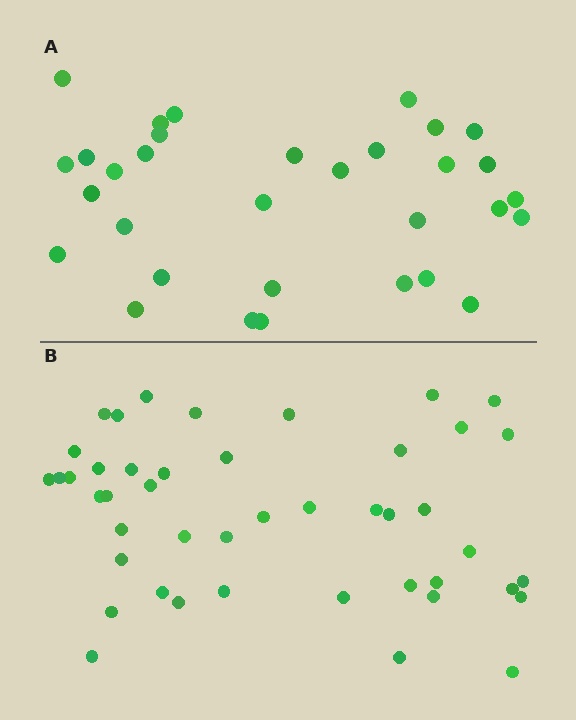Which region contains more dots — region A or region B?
Region B (the bottom region) has more dots.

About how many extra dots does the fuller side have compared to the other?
Region B has approximately 15 more dots than region A.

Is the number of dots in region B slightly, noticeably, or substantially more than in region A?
Region B has noticeably more, but not dramatically so. The ratio is roughly 1.4 to 1.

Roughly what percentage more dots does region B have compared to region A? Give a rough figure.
About 40% more.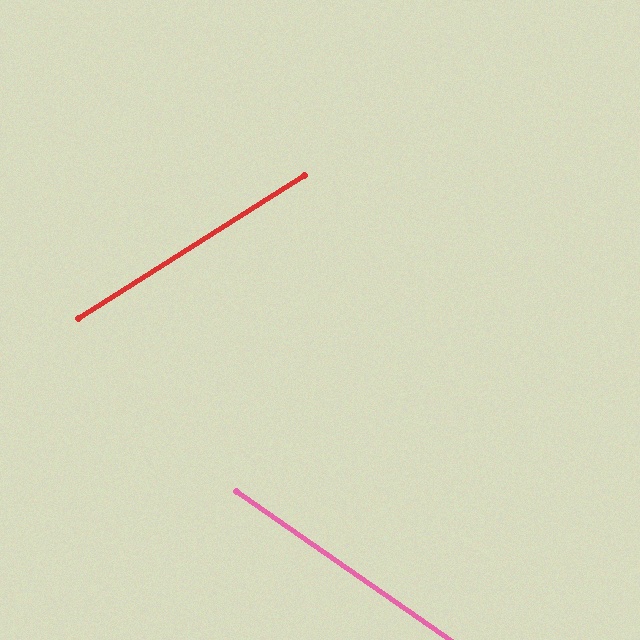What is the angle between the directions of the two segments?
Approximately 67 degrees.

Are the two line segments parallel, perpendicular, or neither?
Neither parallel nor perpendicular — they differ by about 67°.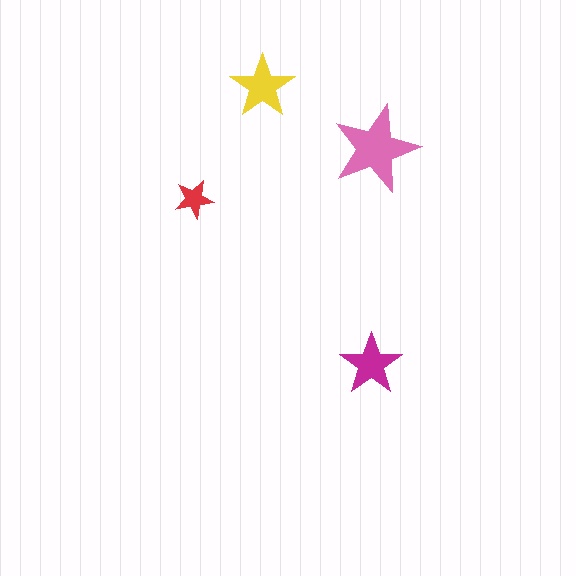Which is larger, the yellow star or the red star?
The yellow one.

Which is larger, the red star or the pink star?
The pink one.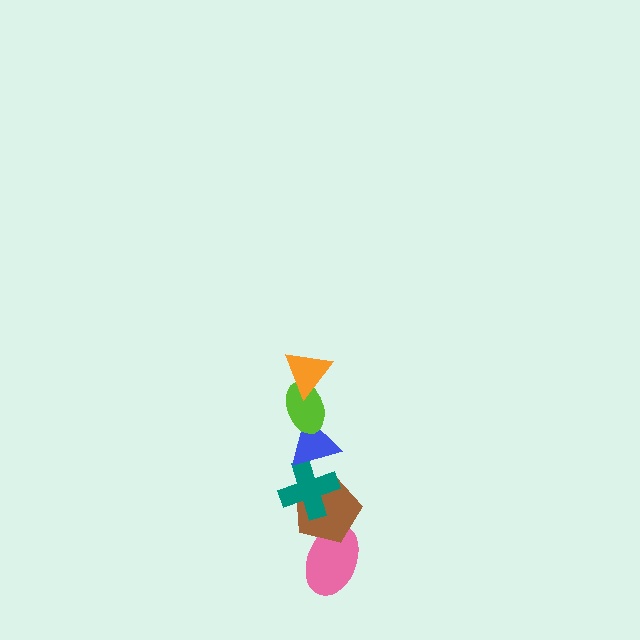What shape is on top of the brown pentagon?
The teal cross is on top of the brown pentagon.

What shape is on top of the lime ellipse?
The orange triangle is on top of the lime ellipse.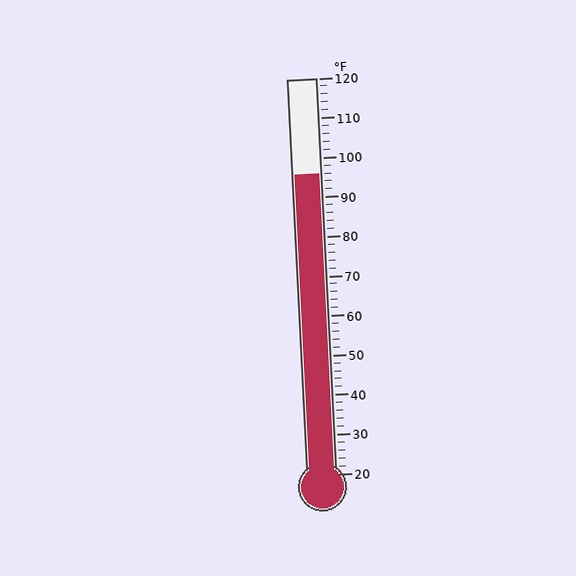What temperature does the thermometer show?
The thermometer shows approximately 96°F.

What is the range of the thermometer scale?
The thermometer scale ranges from 20°F to 120°F.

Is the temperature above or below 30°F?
The temperature is above 30°F.